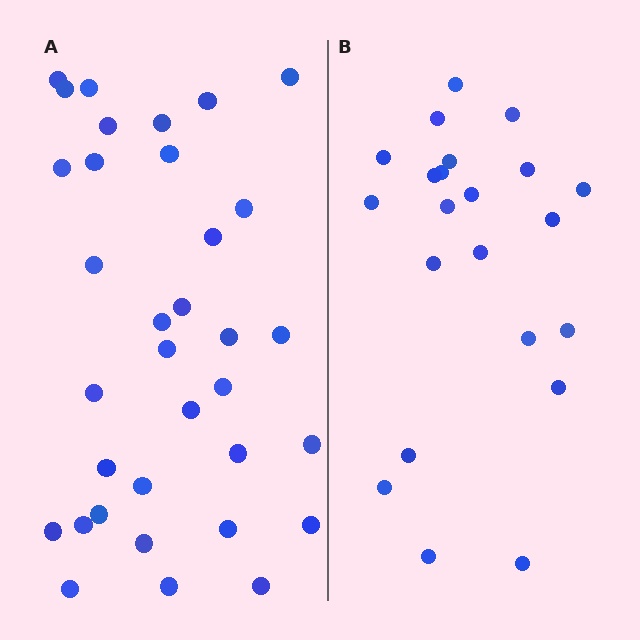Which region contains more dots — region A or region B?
Region A (the left region) has more dots.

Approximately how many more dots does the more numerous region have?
Region A has roughly 12 or so more dots than region B.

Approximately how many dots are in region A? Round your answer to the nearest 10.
About 30 dots. (The exact count is 34, which rounds to 30.)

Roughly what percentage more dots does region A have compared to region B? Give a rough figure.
About 55% more.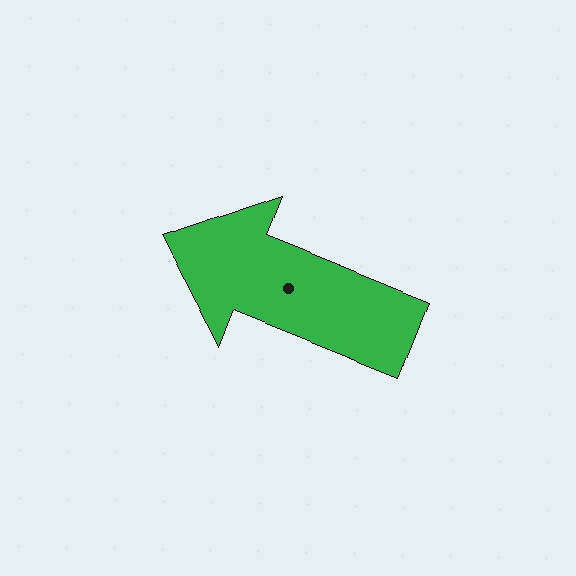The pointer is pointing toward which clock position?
Roughly 10 o'clock.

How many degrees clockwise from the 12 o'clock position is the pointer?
Approximately 292 degrees.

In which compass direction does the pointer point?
West.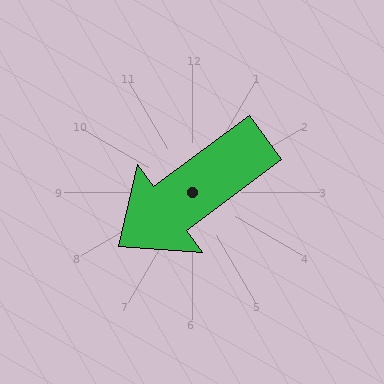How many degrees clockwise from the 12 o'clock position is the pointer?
Approximately 233 degrees.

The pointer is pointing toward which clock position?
Roughly 8 o'clock.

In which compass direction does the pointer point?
Southwest.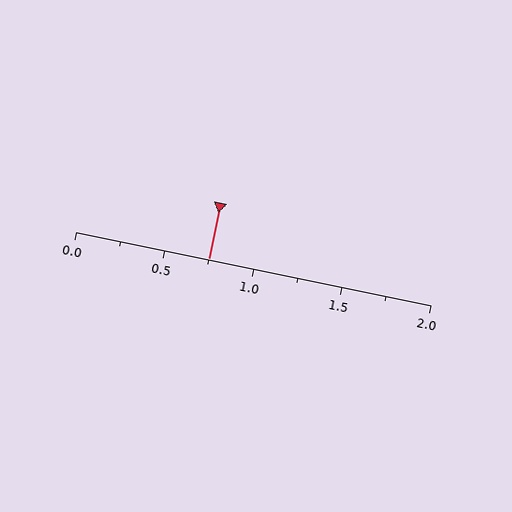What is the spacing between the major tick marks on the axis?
The major ticks are spaced 0.5 apart.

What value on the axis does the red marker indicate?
The marker indicates approximately 0.75.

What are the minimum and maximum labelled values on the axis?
The axis runs from 0.0 to 2.0.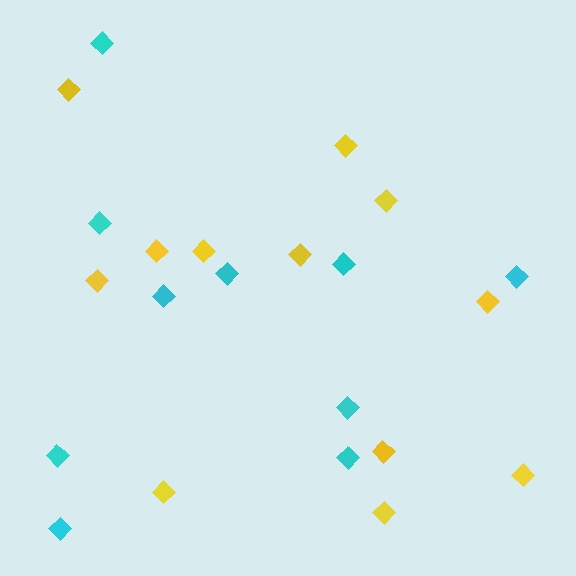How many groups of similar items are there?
There are 2 groups: one group of cyan diamonds (10) and one group of yellow diamonds (12).